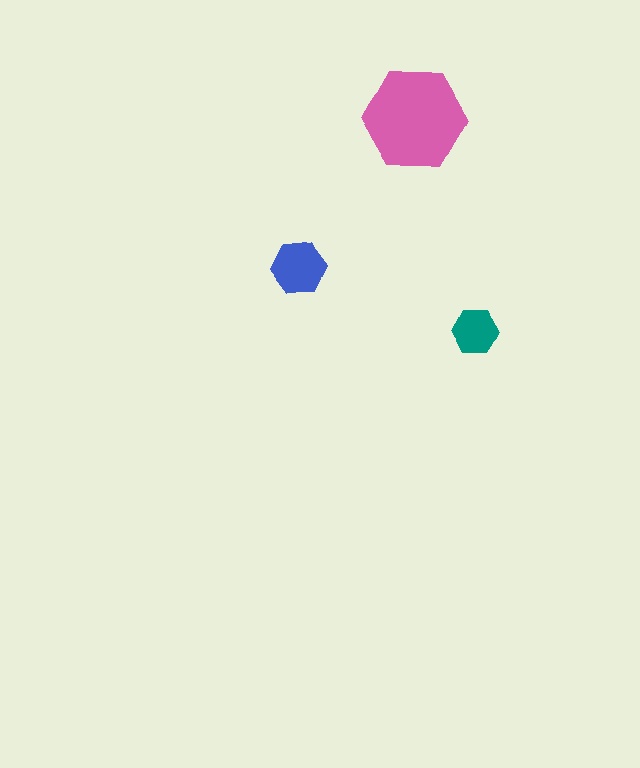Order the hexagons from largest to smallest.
the pink one, the blue one, the teal one.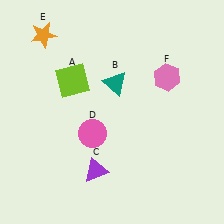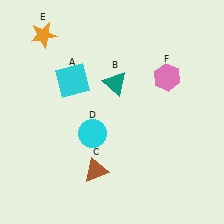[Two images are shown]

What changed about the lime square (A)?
In Image 1, A is lime. In Image 2, it changed to cyan.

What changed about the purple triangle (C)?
In Image 1, C is purple. In Image 2, it changed to brown.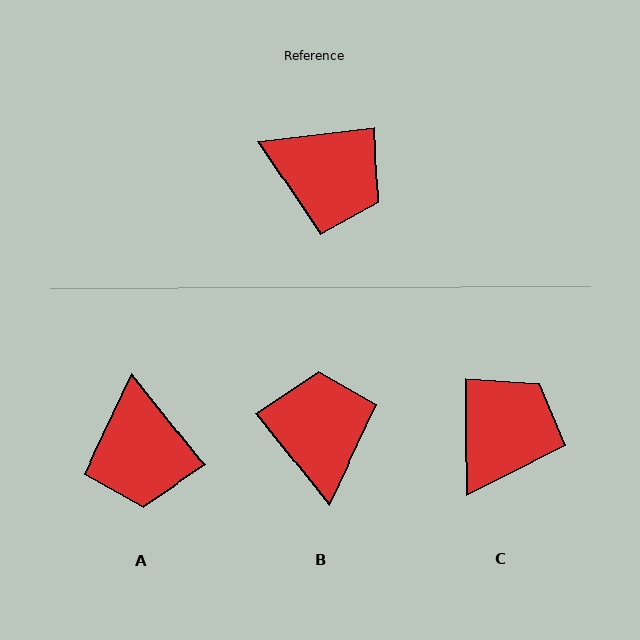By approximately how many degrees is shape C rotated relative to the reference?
Approximately 83 degrees counter-clockwise.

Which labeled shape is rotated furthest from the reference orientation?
B, about 121 degrees away.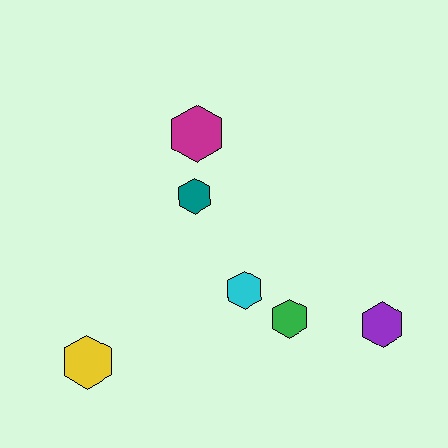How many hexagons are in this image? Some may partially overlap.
There are 6 hexagons.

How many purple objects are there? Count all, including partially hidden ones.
There is 1 purple object.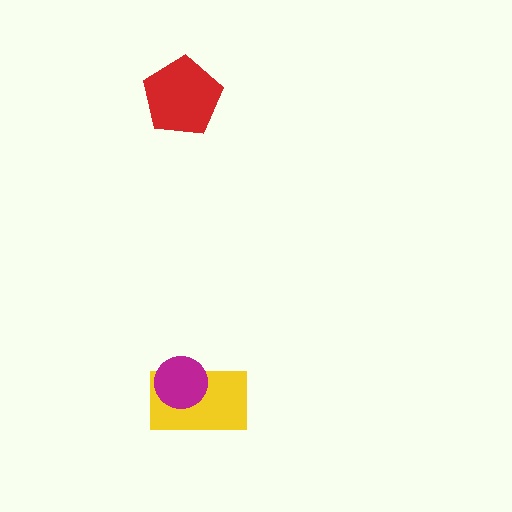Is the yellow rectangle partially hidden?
Yes, it is partially covered by another shape.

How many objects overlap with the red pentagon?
0 objects overlap with the red pentagon.